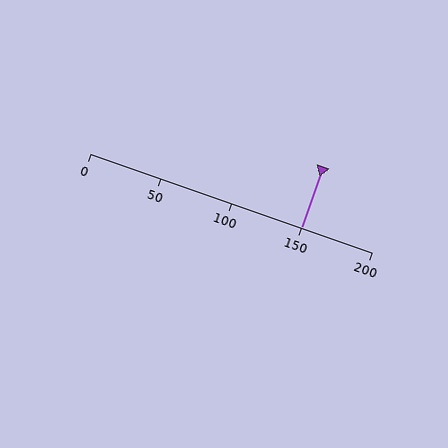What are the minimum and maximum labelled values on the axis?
The axis runs from 0 to 200.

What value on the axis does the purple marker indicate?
The marker indicates approximately 150.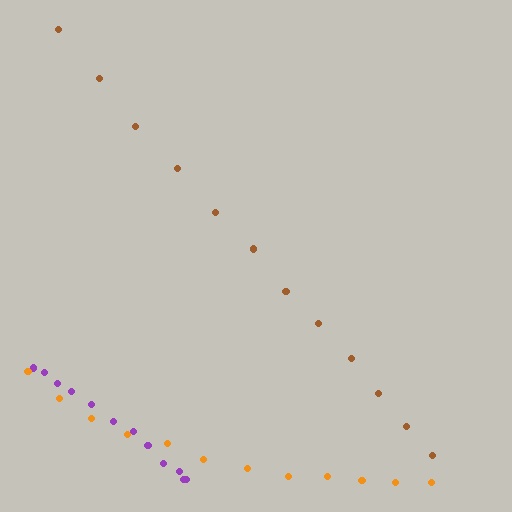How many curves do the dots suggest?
There are 3 distinct paths.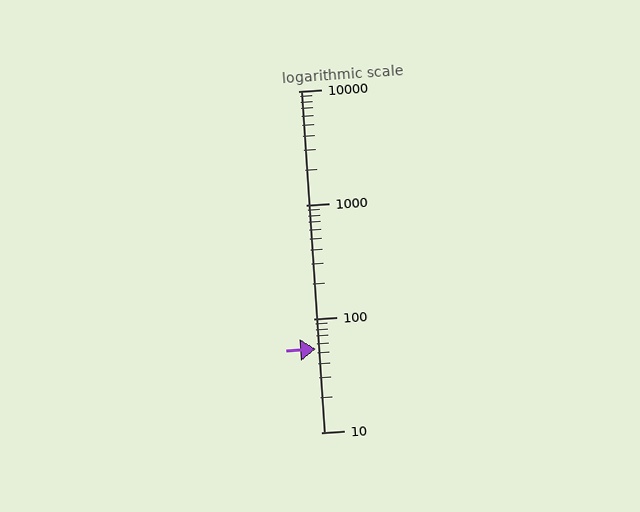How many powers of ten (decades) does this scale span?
The scale spans 3 decades, from 10 to 10000.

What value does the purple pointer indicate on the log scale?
The pointer indicates approximately 54.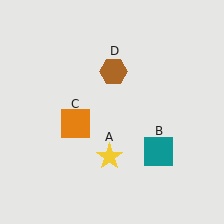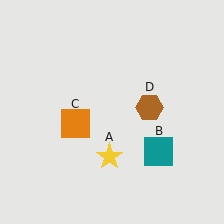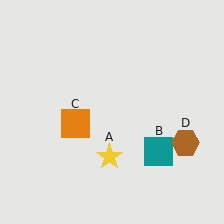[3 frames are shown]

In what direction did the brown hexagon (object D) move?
The brown hexagon (object D) moved down and to the right.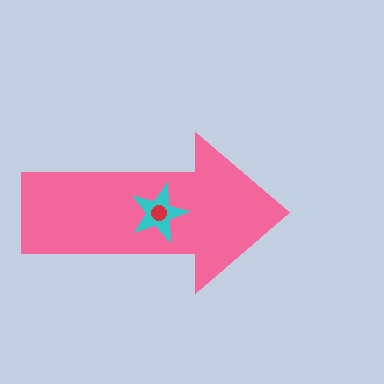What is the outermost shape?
The pink arrow.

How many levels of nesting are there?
3.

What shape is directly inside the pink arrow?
The cyan star.